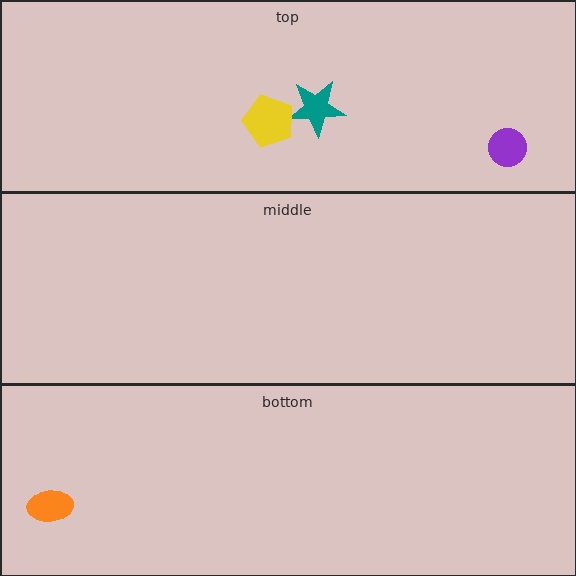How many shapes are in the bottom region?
1.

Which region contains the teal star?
The top region.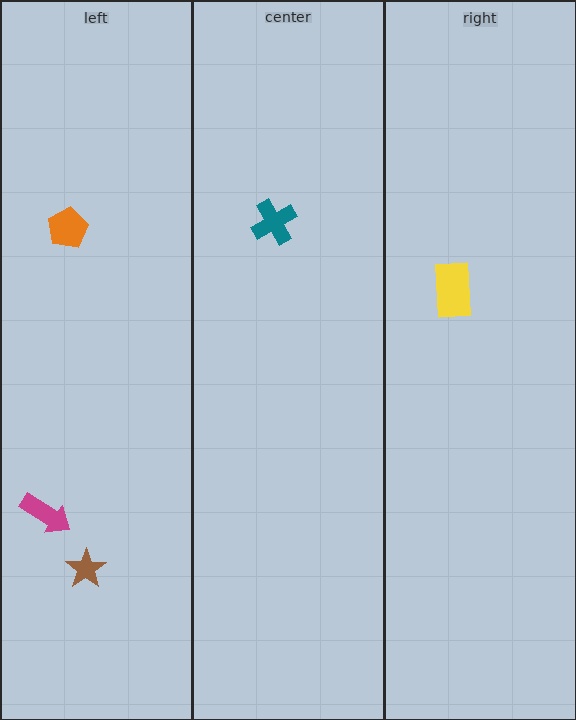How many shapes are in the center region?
1.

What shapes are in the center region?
The teal cross.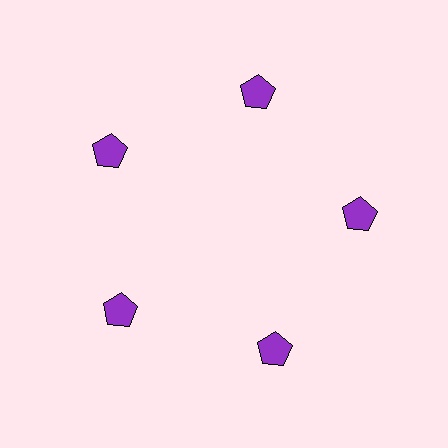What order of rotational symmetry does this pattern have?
This pattern has 5-fold rotational symmetry.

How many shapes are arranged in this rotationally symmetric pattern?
There are 5 shapes, arranged in 5 groups of 1.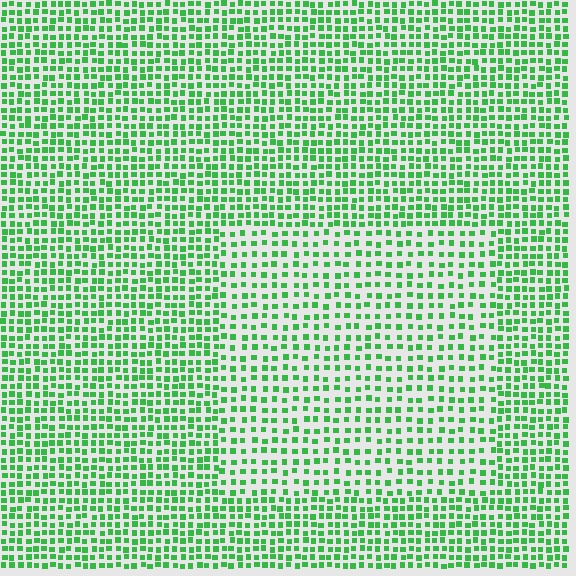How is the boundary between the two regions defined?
The boundary is defined by a change in element density (approximately 1.6x ratio). All elements are the same color, size, and shape.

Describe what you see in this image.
The image contains small green elements arranged at two different densities. A rectangle-shaped region is visible where the elements are less densely packed than the surrounding area.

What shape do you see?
I see a rectangle.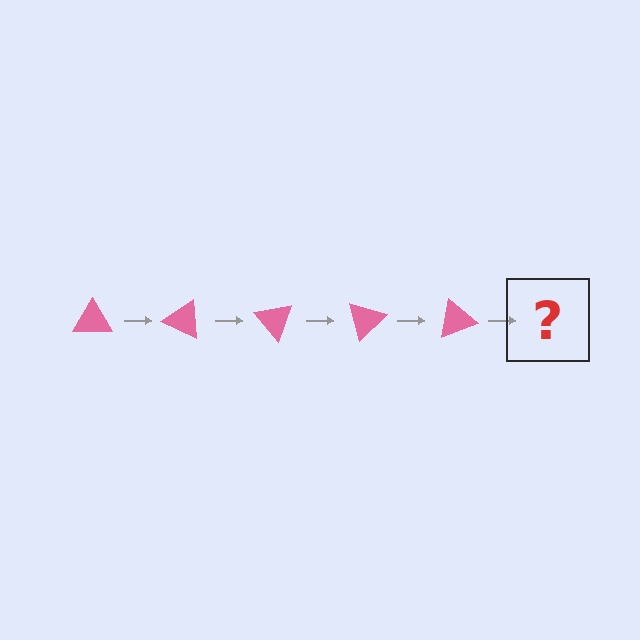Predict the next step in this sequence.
The next step is a pink triangle rotated 125 degrees.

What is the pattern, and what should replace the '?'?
The pattern is that the triangle rotates 25 degrees each step. The '?' should be a pink triangle rotated 125 degrees.